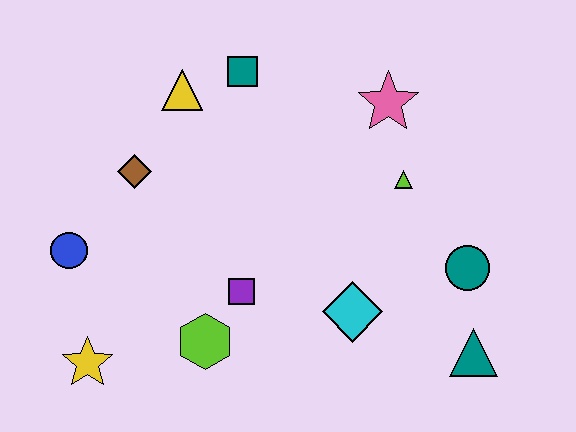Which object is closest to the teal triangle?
The teal circle is closest to the teal triangle.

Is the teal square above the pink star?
Yes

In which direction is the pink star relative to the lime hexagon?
The pink star is above the lime hexagon.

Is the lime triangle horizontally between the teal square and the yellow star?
No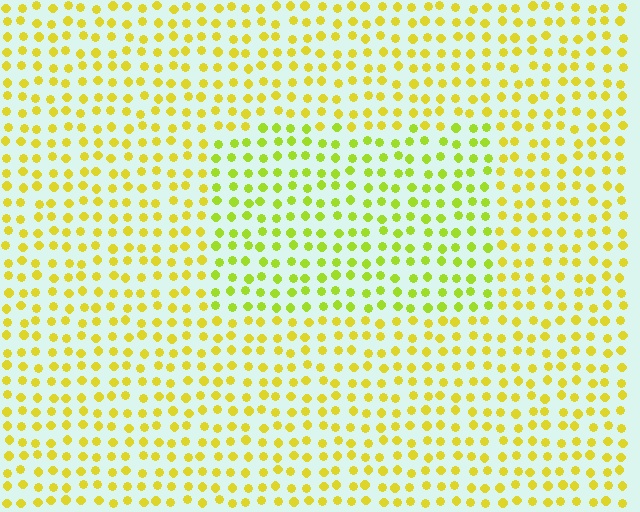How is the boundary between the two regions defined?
The boundary is defined purely by a slight shift in hue (about 24 degrees). Spacing, size, and orientation are identical on both sides.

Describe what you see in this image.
The image is filled with small yellow elements in a uniform arrangement. A rectangle-shaped region is visible where the elements are tinted to a slightly different hue, forming a subtle color boundary.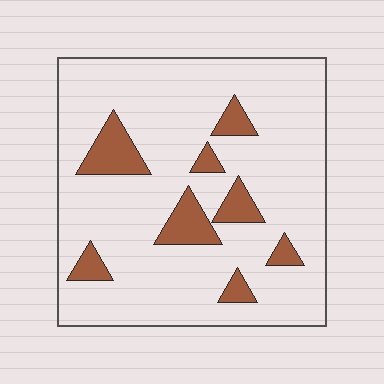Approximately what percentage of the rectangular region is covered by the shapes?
Approximately 15%.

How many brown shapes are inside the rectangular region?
8.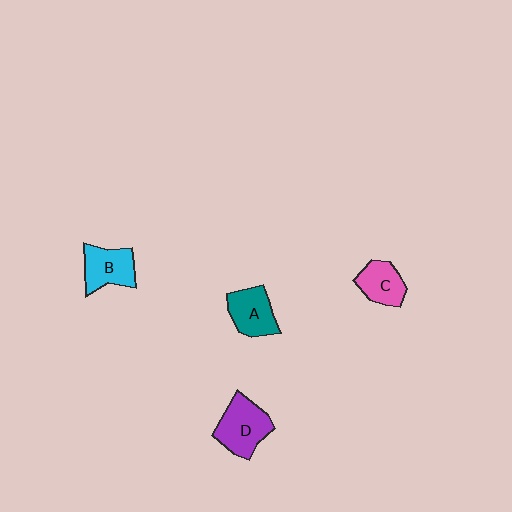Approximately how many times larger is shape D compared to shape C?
Approximately 1.4 times.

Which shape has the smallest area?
Shape C (pink).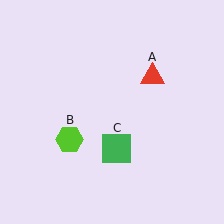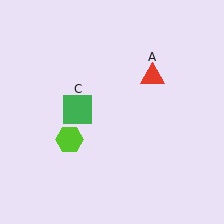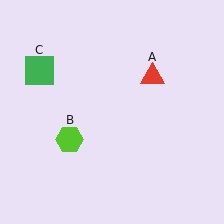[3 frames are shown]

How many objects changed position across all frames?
1 object changed position: green square (object C).